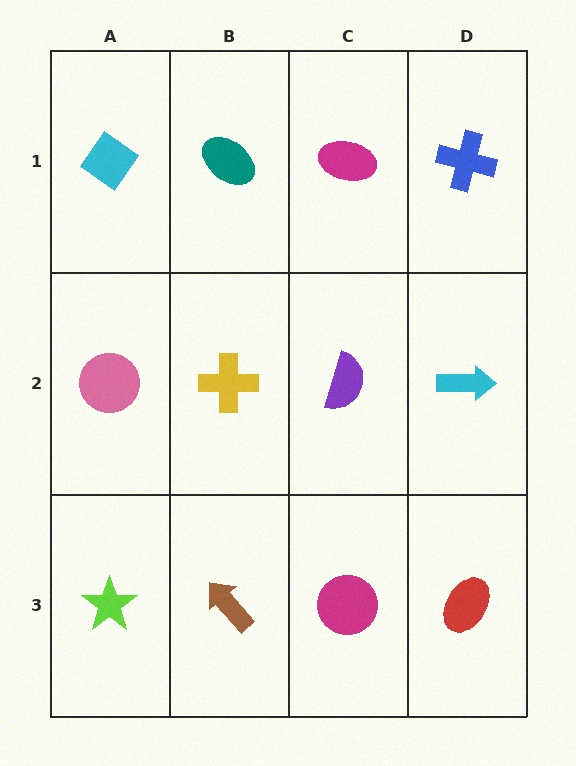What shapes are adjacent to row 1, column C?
A purple semicircle (row 2, column C), a teal ellipse (row 1, column B), a blue cross (row 1, column D).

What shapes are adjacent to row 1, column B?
A yellow cross (row 2, column B), a cyan diamond (row 1, column A), a magenta ellipse (row 1, column C).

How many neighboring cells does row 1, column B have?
3.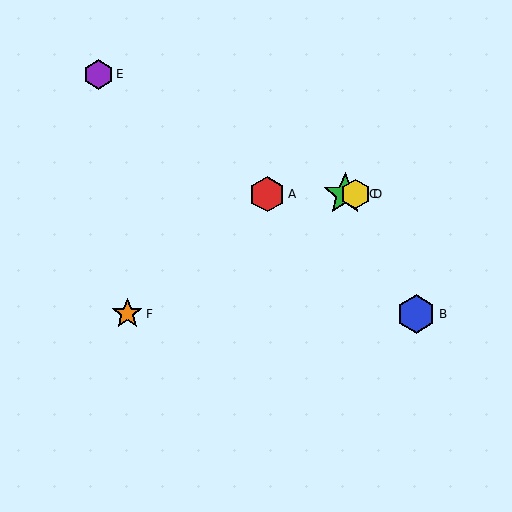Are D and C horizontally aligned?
Yes, both are at y≈194.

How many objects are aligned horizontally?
3 objects (A, C, D) are aligned horizontally.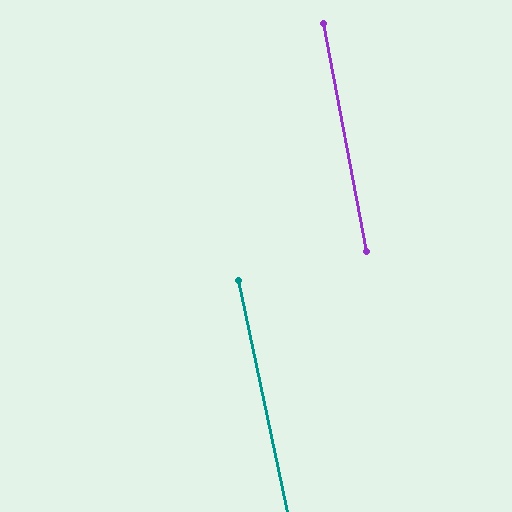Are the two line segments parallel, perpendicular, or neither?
Parallel — their directions differ by only 1.3°.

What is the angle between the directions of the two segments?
Approximately 1 degree.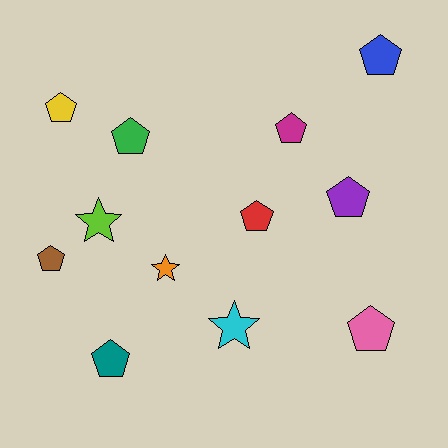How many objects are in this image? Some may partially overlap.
There are 12 objects.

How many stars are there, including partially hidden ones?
There are 3 stars.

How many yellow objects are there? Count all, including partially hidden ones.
There is 1 yellow object.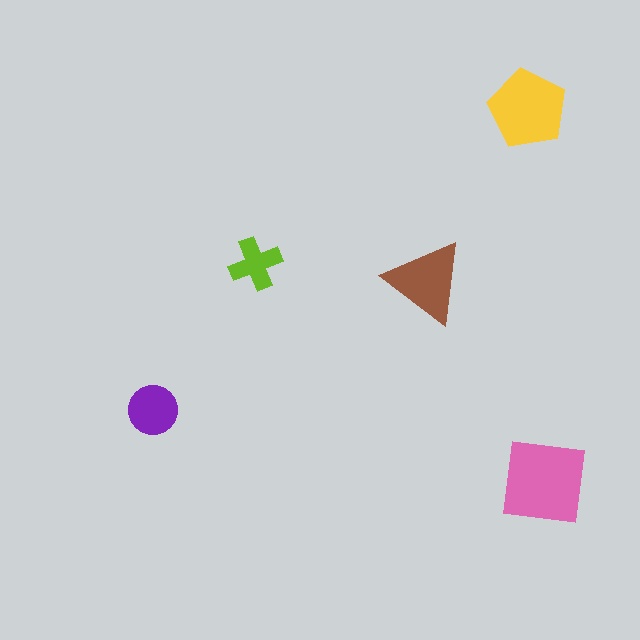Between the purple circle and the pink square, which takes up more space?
The pink square.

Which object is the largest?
The pink square.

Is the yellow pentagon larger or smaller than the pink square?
Smaller.